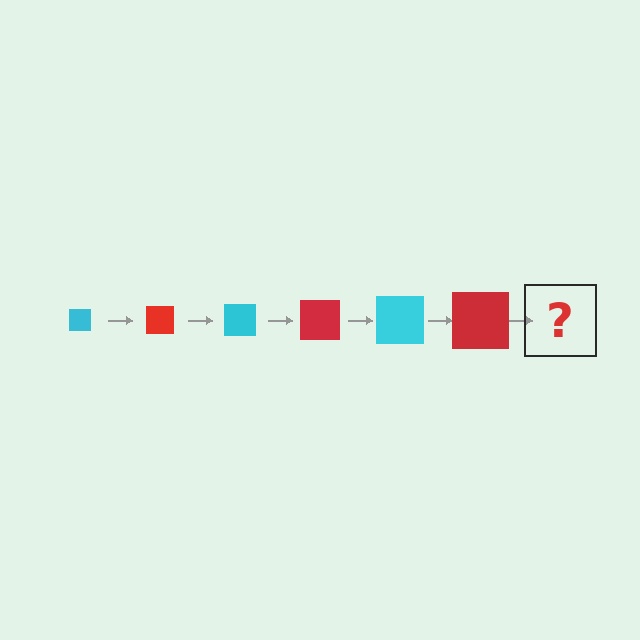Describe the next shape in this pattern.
It should be a cyan square, larger than the previous one.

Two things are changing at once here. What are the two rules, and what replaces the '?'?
The two rules are that the square grows larger each step and the color cycles through cyan and red. The '?' should be a cyan square, larger than the previous one.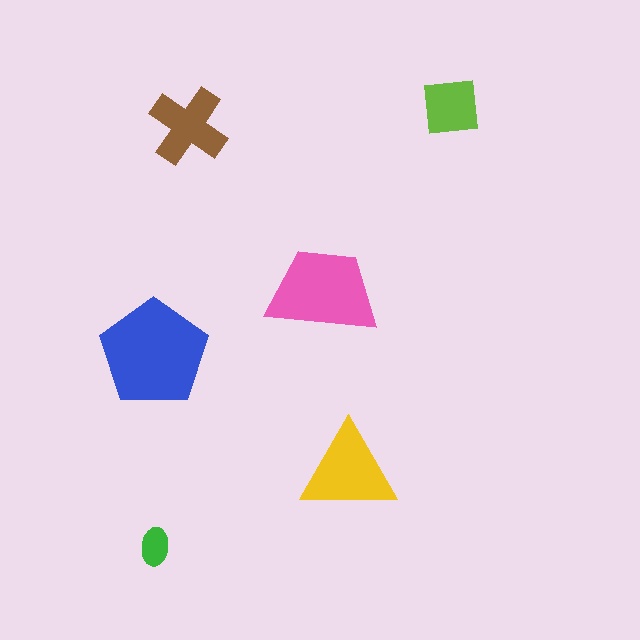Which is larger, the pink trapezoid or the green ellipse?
The pink trapezoid.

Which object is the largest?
The blue pentagon.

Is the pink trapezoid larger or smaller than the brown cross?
Larger.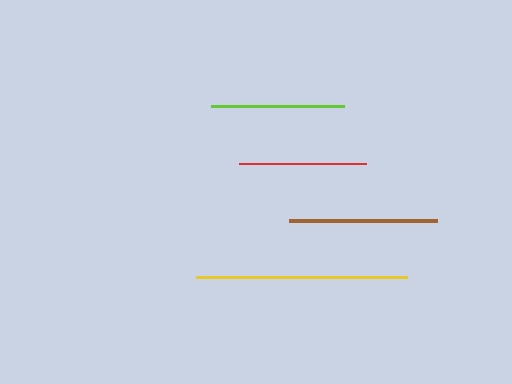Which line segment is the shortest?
The red line is the shortest at approximately 128 pixels.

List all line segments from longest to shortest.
From longest to shortest: yellow, brown, lime, red.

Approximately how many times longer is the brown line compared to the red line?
The brown line is approximately 1.2 times the length of the red line.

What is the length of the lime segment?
The lime segment is approximately 133 pixels long.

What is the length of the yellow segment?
The yellow segment is approximately 210 pixels long.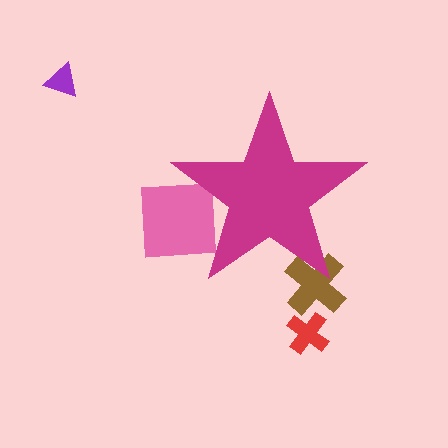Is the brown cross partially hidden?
Yes, the brown cross is partially hidden behind the magenta star.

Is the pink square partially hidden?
Yes, the pink square is partially hidden behind the magenta star.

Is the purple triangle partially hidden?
No, the purple triangle is fully visible.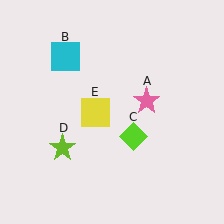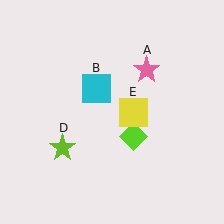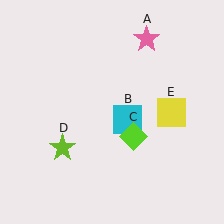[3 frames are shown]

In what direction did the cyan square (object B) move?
The cyan square (object B) moved down and to the right.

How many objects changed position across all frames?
3 objects changed position: pink star (object A), cyan square (object B), yellow square (object E).